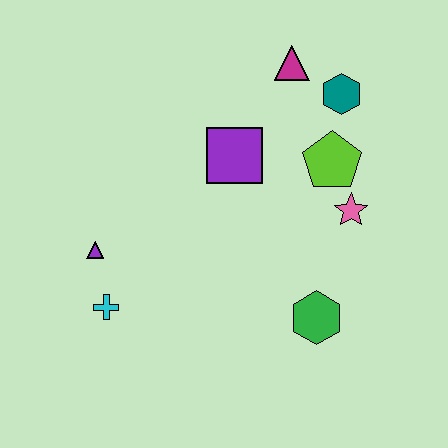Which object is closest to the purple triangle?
The cyan cross is closest to the purple triangle.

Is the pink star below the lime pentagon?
Yes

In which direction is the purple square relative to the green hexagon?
The purple square is above the green hexagon.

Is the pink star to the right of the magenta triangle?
Yes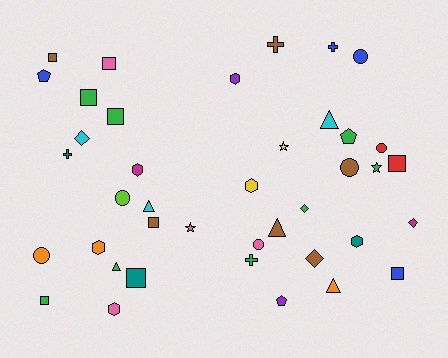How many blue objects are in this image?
There are 4 blue objects.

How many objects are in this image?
There are 40 objects.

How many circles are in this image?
There are 6 circles.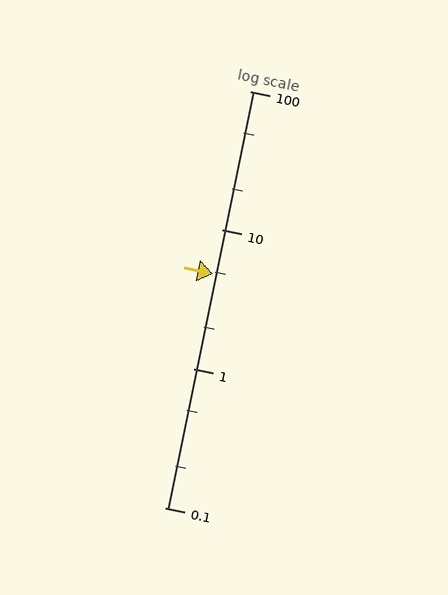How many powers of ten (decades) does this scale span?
The scale spans 3 decades, from 0.1 to 100.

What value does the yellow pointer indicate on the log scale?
The pointer indicates approximately 4.8.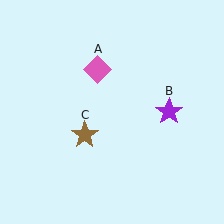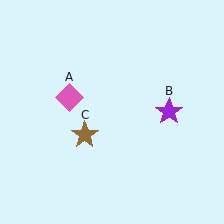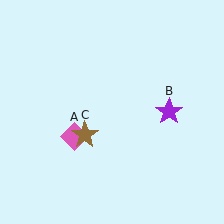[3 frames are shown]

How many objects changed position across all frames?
1 object changed position: pink diamond (object A).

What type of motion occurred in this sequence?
The pink diamond (object A) rotated counterclockwise around the center of the scene.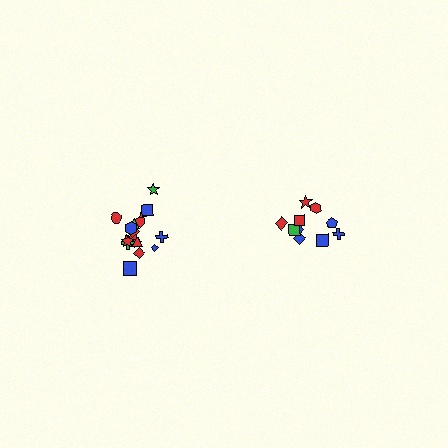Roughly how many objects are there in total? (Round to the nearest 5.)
Roughly 30 objects in total.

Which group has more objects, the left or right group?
The left group.